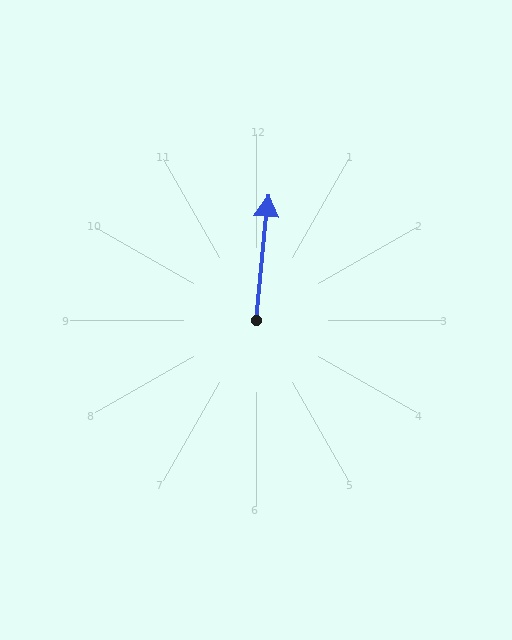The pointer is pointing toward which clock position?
Roughly 12 o'clock.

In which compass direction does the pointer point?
North.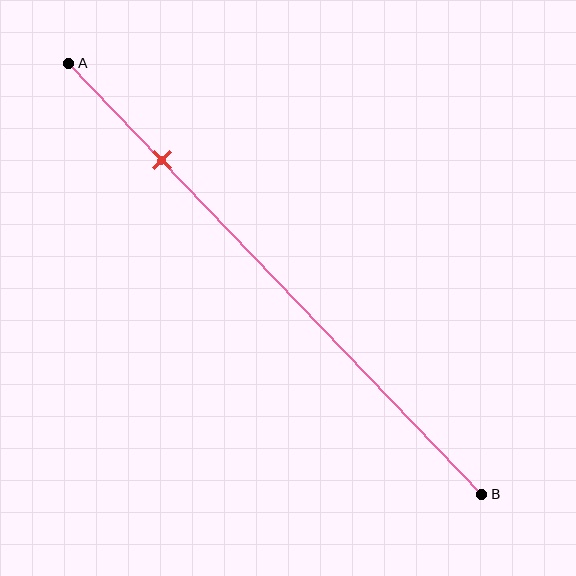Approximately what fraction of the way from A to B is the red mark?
The red mark is approximately 20% of the way from A to B.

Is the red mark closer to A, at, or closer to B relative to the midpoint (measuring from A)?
The red mark is closer to point A than the midpoint of segment AB.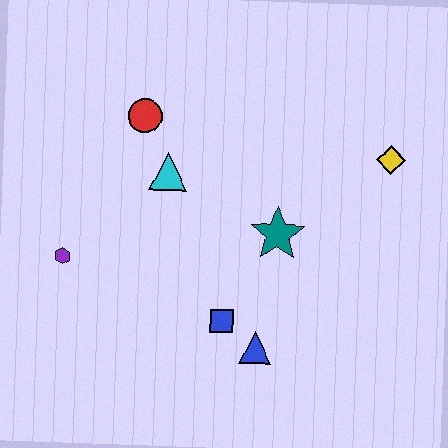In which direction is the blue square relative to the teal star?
The blue square is below the teal star.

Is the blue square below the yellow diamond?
Yes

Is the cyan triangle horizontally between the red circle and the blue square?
Yes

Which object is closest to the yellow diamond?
The teal star is closest to the yellow diamond.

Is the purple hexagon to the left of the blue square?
Yes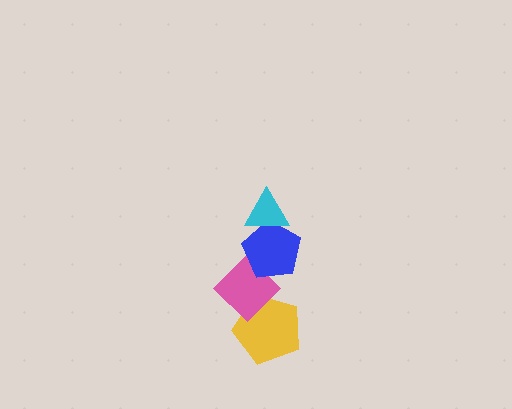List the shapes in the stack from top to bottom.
From top to bottom: the cyan triangle, the blue pentagon, the pink diamond, the yellow pentagon.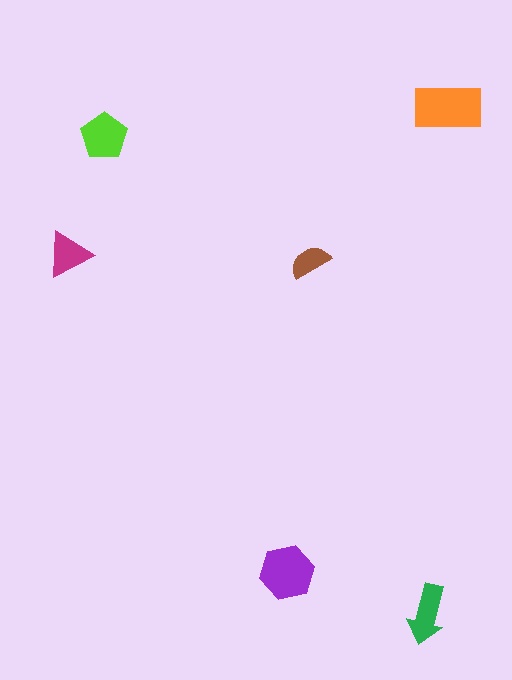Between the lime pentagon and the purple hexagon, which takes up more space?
The purple hexagon.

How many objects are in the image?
There are 6 objects in the image.